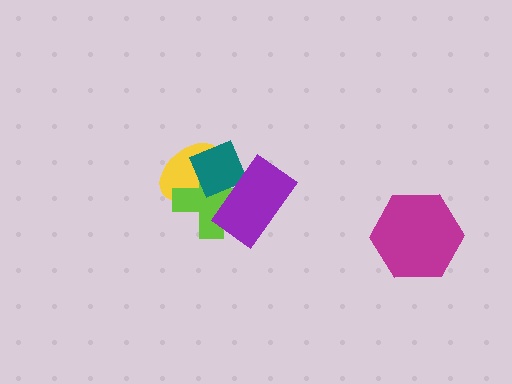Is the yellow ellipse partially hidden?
Yes, it is partially covered by another shape.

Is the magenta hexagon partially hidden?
No, no other shape covers it.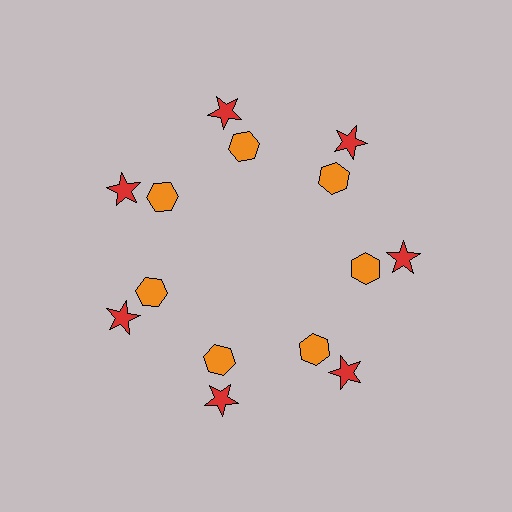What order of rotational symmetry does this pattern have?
This pattern has 7-fold rotational symmetry.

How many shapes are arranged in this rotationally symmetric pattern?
There are 14 shapes, arranged in 7 groups of 2.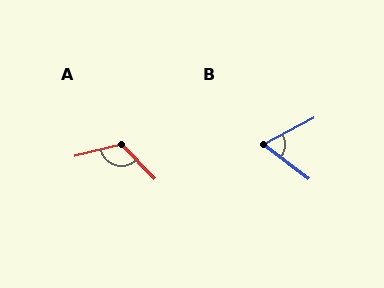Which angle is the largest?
A, at approximately 120 degrees.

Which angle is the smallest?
B, at approximately 65 degrees.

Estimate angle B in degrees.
Approximately 65 degrees.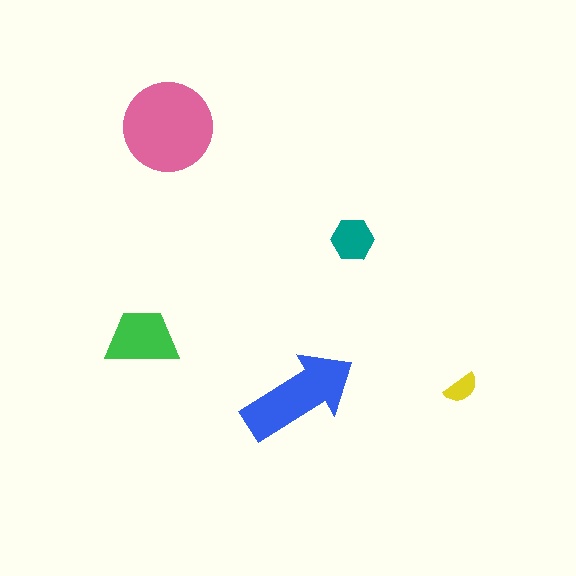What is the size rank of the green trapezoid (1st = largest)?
3rd.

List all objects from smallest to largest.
The yellow semicircle, the teal hexagon, the green trapezoid, the blue arrow, the pink circle.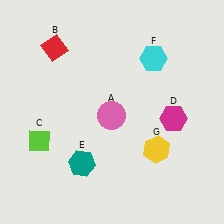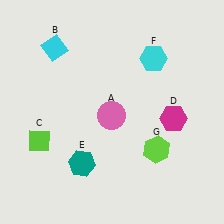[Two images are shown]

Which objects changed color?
B changed from red to cyan. G changed from yellow to lime.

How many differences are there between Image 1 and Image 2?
There are 2 differences between the two images.